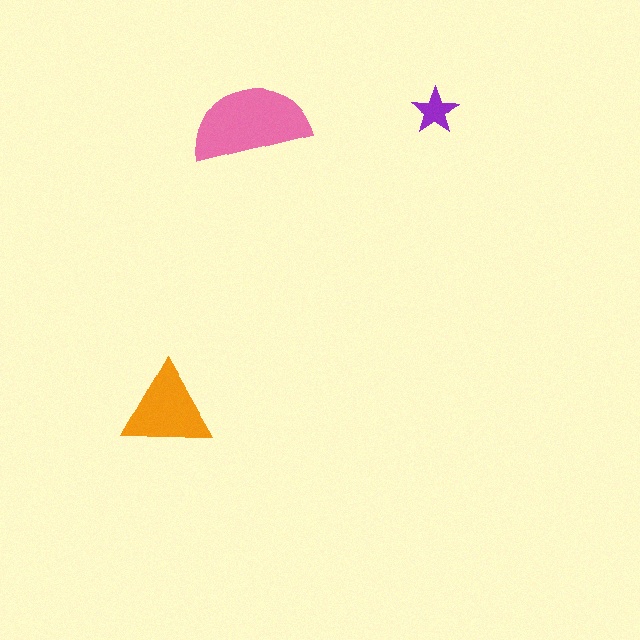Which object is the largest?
The pink semicircle.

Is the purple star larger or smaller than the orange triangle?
Smaller.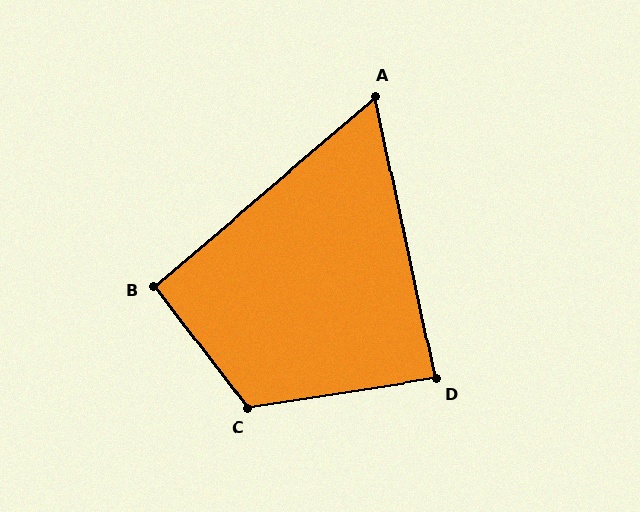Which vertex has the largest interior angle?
C, at approximately 119 degrees.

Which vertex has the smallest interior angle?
A, at approximately 61 degrees.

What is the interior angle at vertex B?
Approximately 93 degrees (approximately right).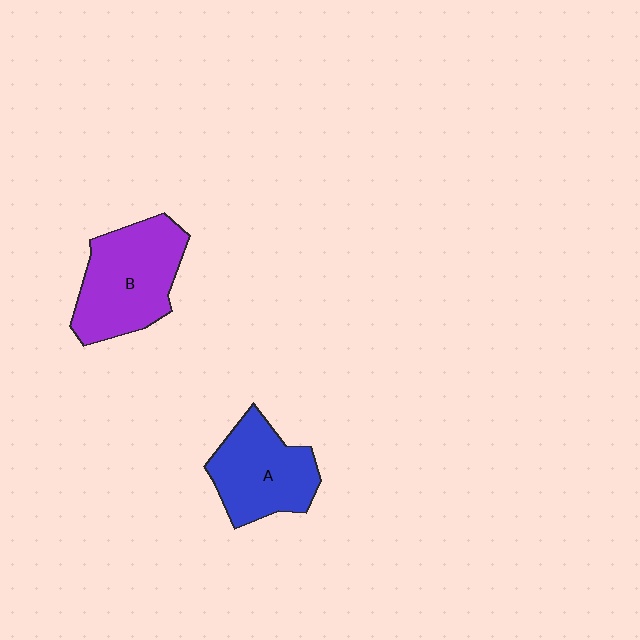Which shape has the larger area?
Shape B (purple).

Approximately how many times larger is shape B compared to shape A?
Approximately 1.2 times.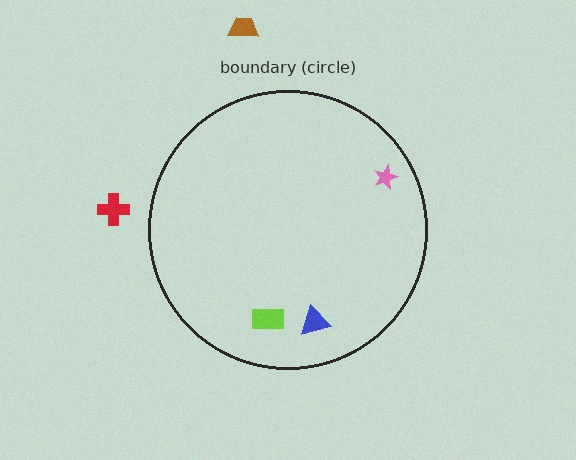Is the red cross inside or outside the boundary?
Outside.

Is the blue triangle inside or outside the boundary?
Inside.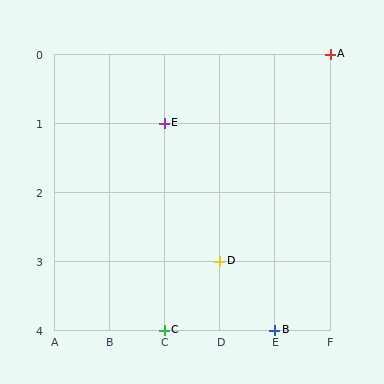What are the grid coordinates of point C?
Point C is at grid coordinates (C, 4).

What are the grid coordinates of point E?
Point E is at grid coordinates (C, 1).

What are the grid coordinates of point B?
Point B is at grid coordinates (E, 4).